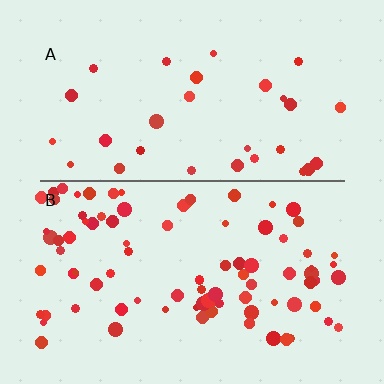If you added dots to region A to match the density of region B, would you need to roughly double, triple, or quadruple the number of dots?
Approximately triple.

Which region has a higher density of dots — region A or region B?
B (the bottom).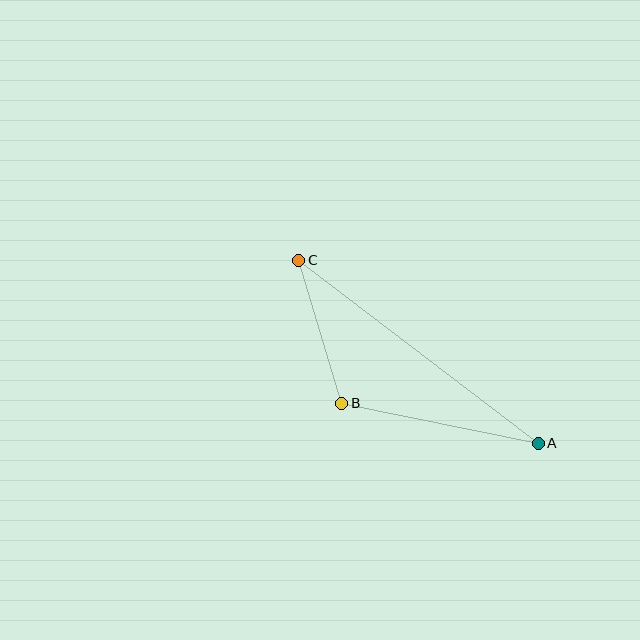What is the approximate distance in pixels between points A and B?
The distance between A and B is approximately 200 pixels.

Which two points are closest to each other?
Points B and C are closest to each other.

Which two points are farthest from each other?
Points A and C are farthest from each other.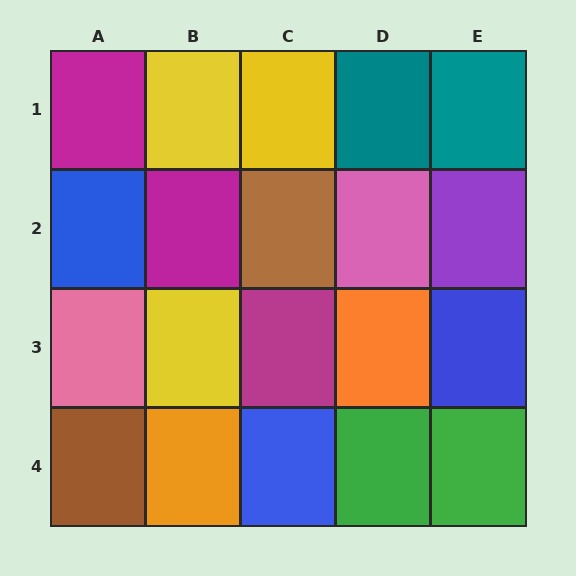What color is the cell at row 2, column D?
Pink.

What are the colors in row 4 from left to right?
Brown, orange, blue, green, green.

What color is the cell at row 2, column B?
Magenta.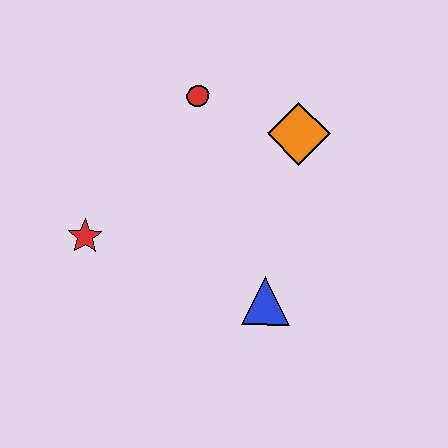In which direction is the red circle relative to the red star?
The red circle is above the red star.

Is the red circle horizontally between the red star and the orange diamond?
Yes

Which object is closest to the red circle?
The orange diamond is closest to the red circle.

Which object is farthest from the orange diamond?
The red star is farthest from the orange diamond.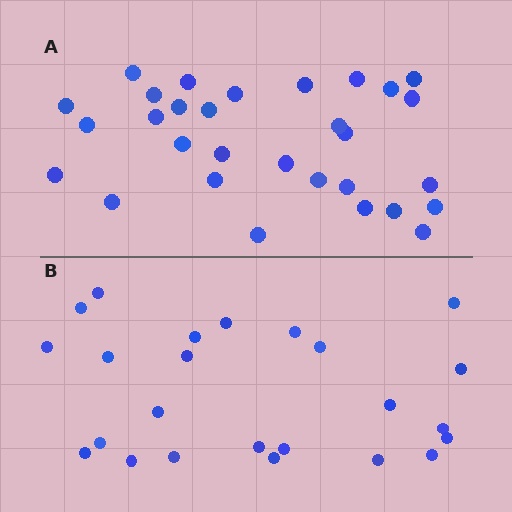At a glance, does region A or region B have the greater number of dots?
Region A (the top region) has more dots.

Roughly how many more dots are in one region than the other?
Region A has about 6 more dots than region B.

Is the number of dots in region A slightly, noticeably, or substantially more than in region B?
Region A has noticeably more, but not dramatically so. The ratio is roughly 1.2 to 1.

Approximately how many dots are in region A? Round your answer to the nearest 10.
About 30 dots.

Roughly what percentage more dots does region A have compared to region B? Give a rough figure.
About 25% more.